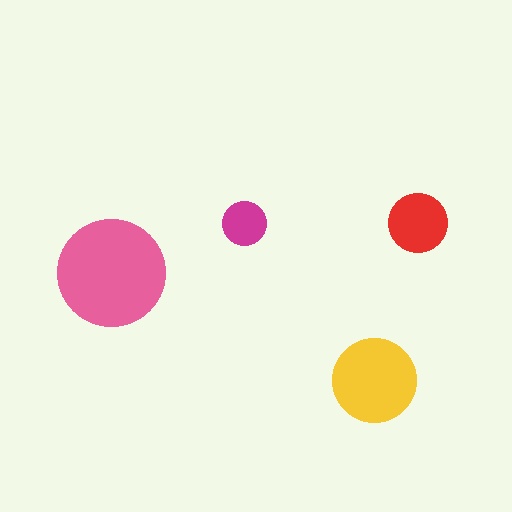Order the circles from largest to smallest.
the pink one, the yellow one, the red one, the magenta one.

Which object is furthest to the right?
The red circle is rightmost.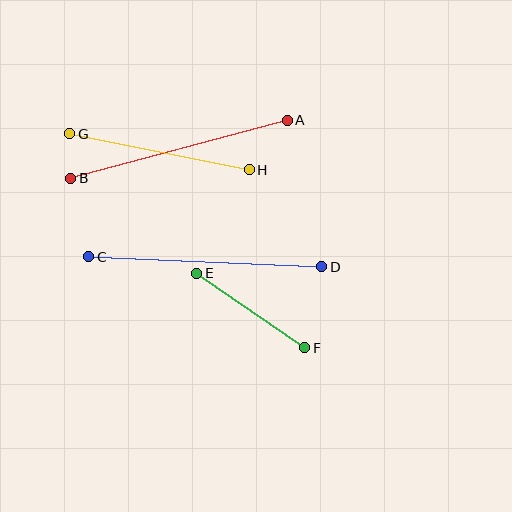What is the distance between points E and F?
The distance is approximately 131 pixels.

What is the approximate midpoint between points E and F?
The midpoint is at approximately (251, 311) pixels.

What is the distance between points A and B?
The distance is approximately 224 pixels.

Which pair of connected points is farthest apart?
Points C and D are farthest apart.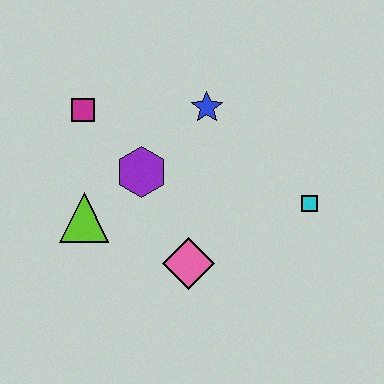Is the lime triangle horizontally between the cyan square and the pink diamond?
No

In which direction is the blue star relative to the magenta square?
The blue star is to the right of the magenta square.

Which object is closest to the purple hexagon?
The lime triangle is closest to the purple hexagon.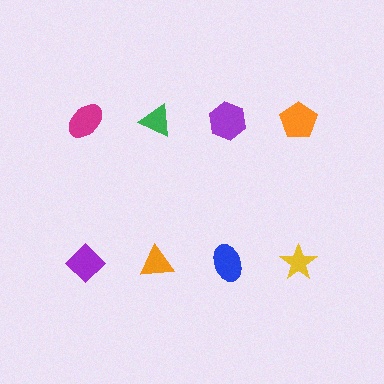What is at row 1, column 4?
An orange pentagon.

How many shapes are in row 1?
4 shapes.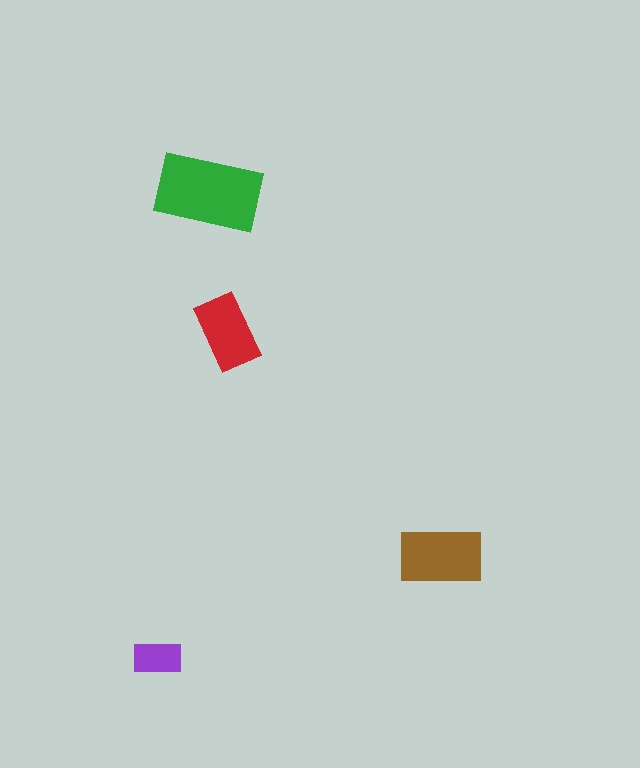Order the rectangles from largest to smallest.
the green one, the brown one, the red one, the purple one.